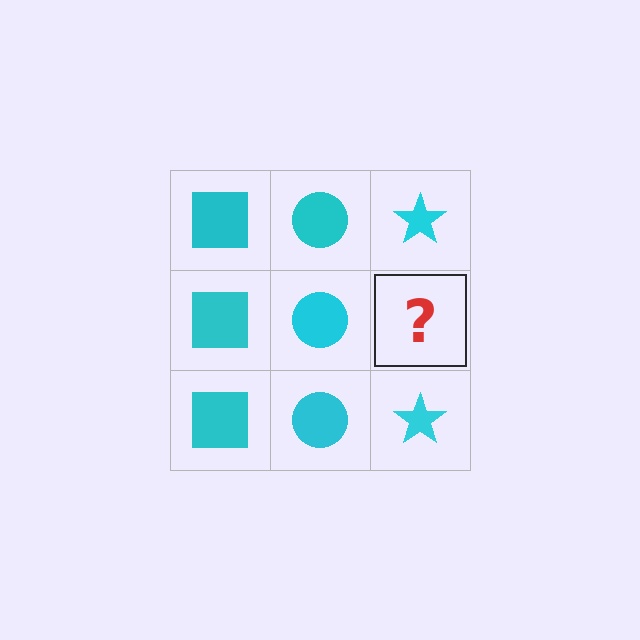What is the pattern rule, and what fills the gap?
The rule is that each column has a consistent shape. The gap should be filled with a cyan star.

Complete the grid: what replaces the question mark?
The question mark should be replaced with a cyan star.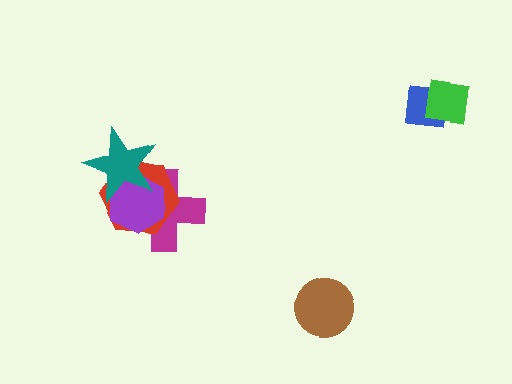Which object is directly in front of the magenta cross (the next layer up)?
The red hexagon is directly in front of the magenta cross.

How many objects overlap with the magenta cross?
3 objects overlap with the magenta cross.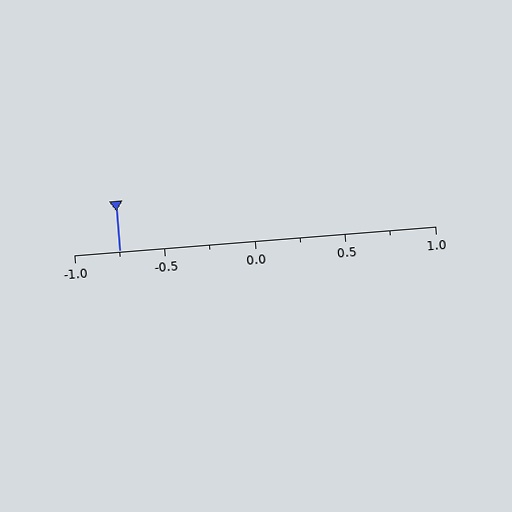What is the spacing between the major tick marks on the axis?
The major ticks are spaced 0.5 apart.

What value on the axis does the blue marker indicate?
The marker indicates approximately -0.75.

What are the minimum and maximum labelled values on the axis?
The axis runs from -1.0 to 1.0.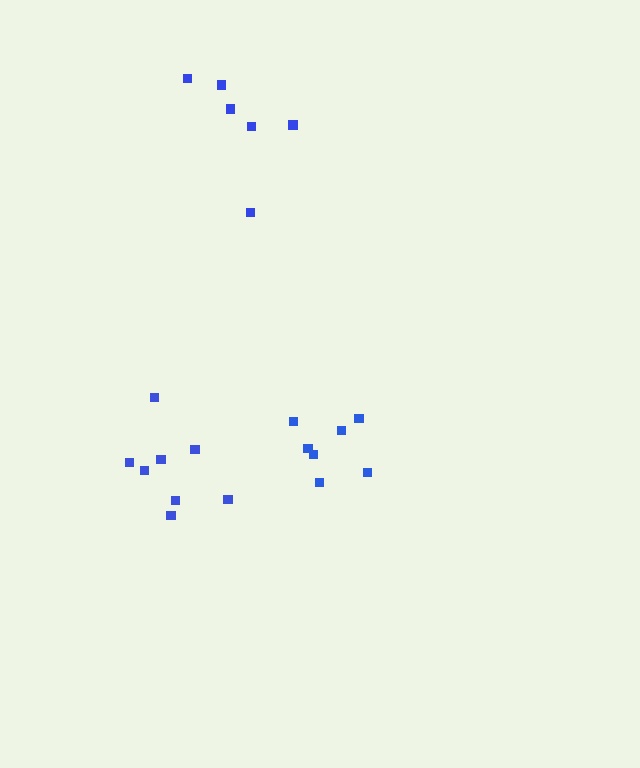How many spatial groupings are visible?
There are 3 spatial groupings.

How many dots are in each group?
Group 1: 8 dots, Group 2: 6 dots, Group 3: 7 dots (21 total).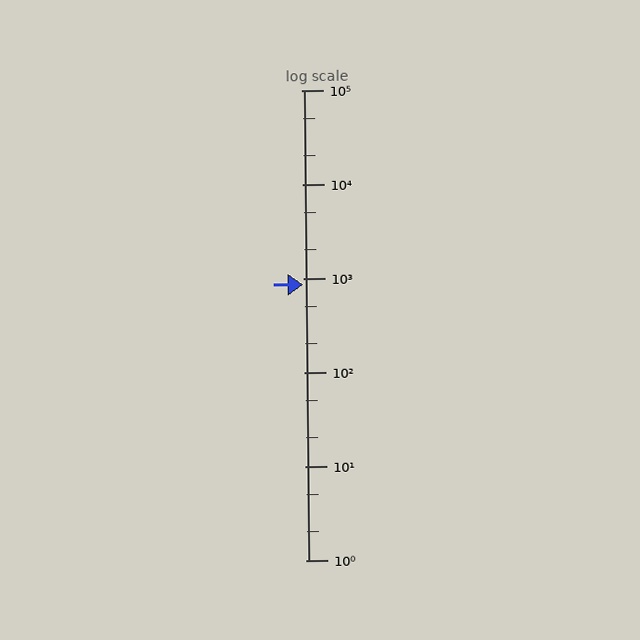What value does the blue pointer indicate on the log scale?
The pointer indicates approximately 860.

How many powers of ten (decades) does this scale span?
The scale spans 5 decades, from 1 to 100000.